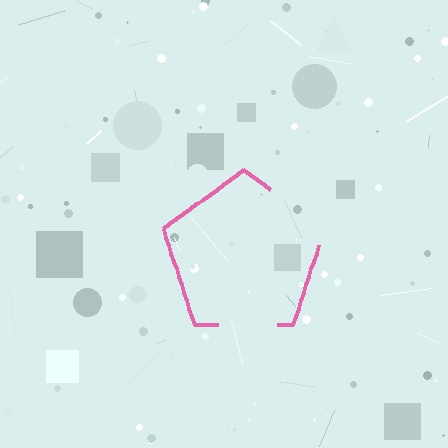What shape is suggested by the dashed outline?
The dashed outline suggests a pentagon.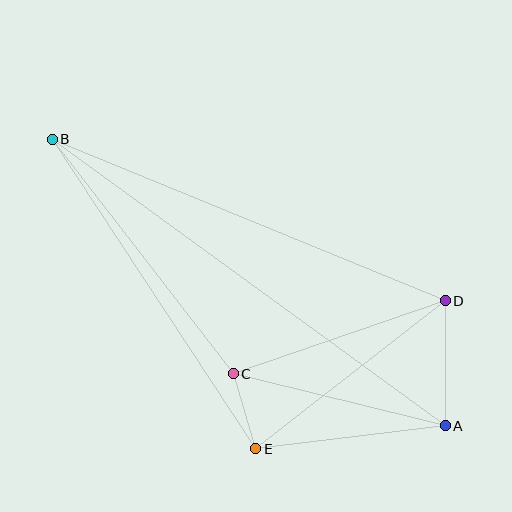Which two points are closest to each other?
Points C and E are closest to each other.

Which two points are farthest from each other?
Points A and B are farthest from each other.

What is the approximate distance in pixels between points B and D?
The distance between B and D is approximately 425 pixels.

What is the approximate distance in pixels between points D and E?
The distance between D and E is approximately 241 pixels.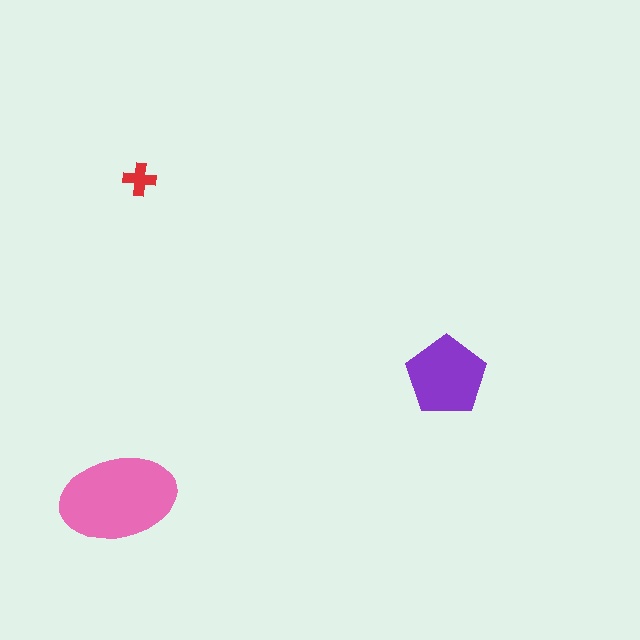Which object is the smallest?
The red cross.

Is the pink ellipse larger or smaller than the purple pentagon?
Larger.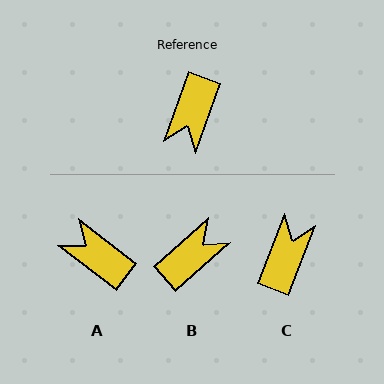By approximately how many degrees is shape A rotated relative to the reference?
Approximately 108 degrees clockwise.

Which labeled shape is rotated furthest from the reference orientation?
C, about 178 degrees away.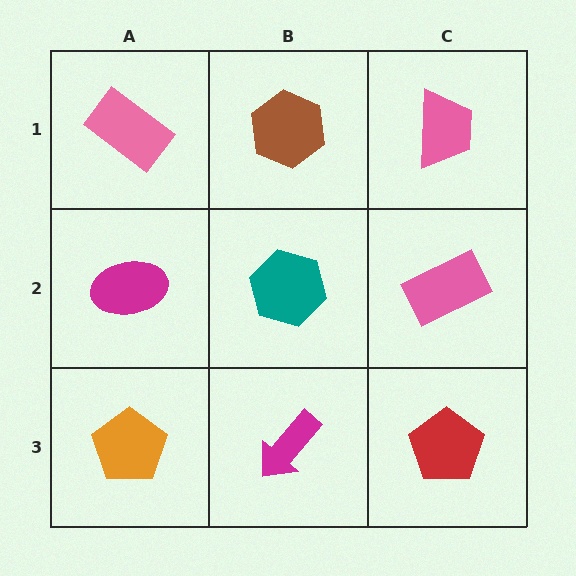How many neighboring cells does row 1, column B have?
3.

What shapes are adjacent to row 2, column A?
A pink rectangle (row 1, column A), an orange pentagon (row 3, column A), a teal hexagon (row 2, column B).